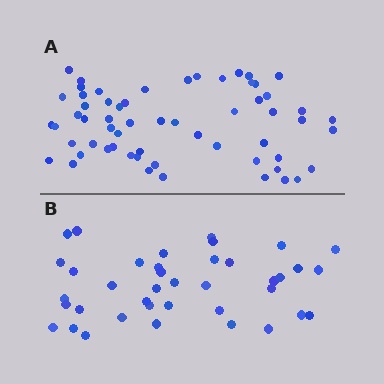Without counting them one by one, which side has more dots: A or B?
Region A (the top region) has more dots.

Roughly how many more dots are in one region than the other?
Region A has approximately 20 more dots than region B.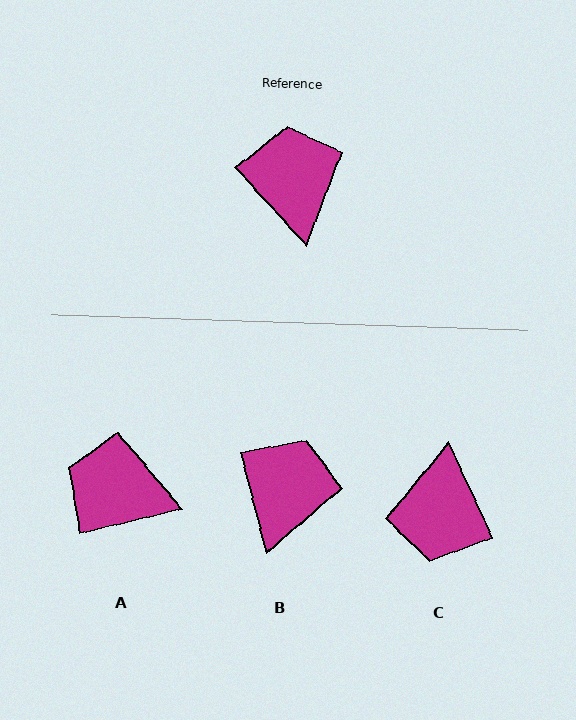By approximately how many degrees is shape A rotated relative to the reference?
Approximately 60 degrees counter-clockwise.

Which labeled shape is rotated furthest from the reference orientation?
C, about 161 degrees away.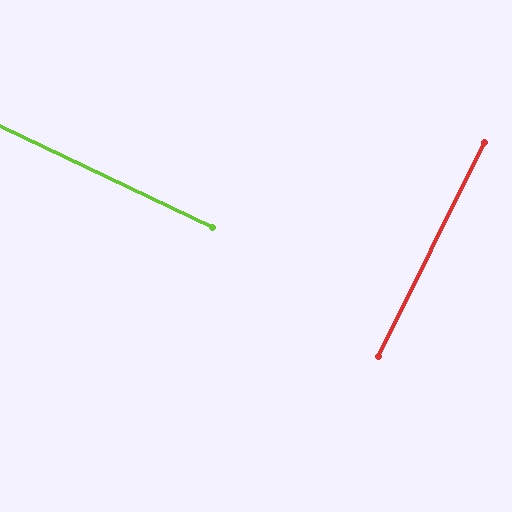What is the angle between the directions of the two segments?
Approximately 89 degrees.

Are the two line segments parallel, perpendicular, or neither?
Perpendicular — they meet at approximately 89°.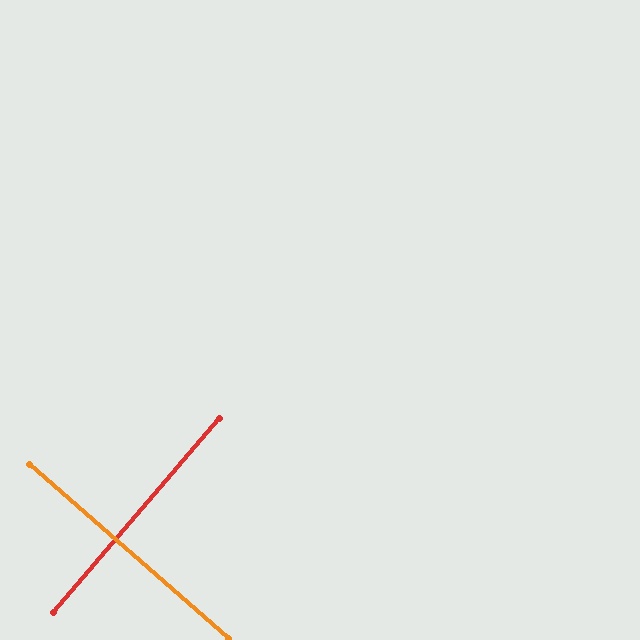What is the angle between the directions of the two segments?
Approximately 89 degrees.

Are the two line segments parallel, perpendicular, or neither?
Perpendicular — they meet at approximately 89°.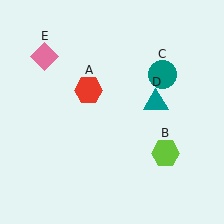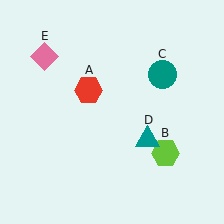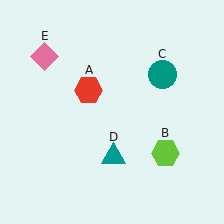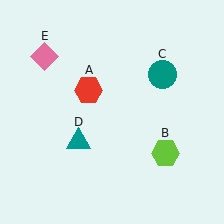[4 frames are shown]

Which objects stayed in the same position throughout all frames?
Red hexagon (object A) and lime hexagon (object B) and teal circle (object C) and pink diamond (object E) remained stationary.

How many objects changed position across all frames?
1 object changed position: teal triangle (object D).